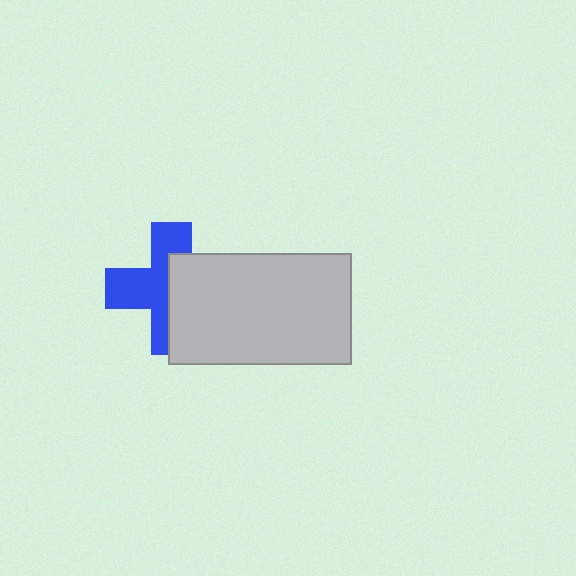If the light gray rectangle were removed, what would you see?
You would see the complete blue cross.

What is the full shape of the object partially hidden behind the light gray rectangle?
The partially hidden object is a blue cross.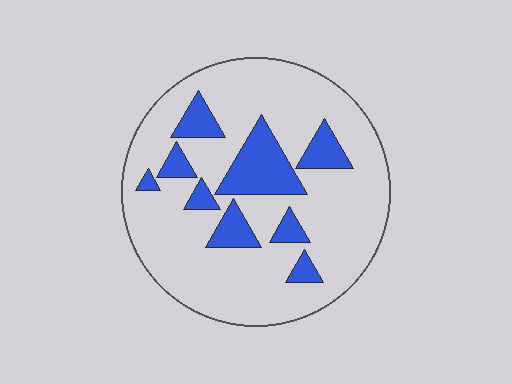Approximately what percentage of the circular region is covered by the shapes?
Approximately 20%.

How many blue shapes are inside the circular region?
9.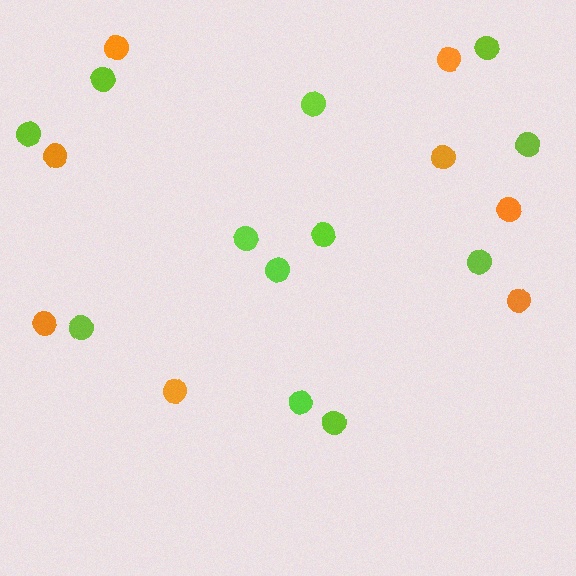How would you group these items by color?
There are 2 groups: one group of lime circles (12) and one group of orange circles (8).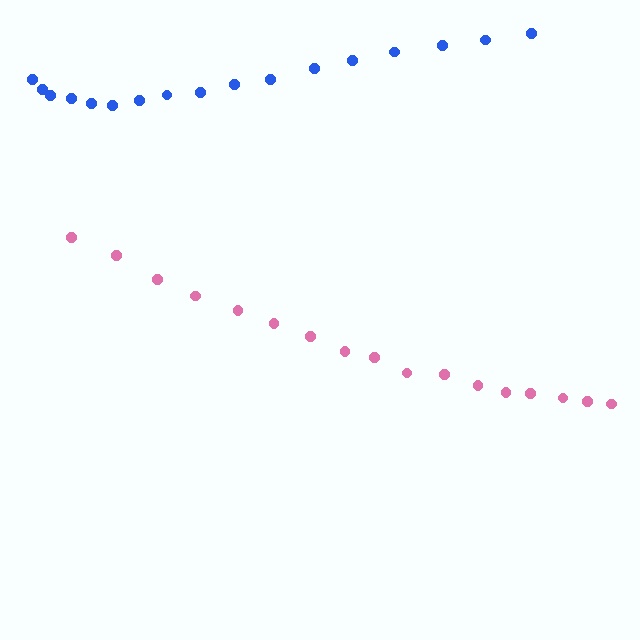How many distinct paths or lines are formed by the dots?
There are 2 distinct paths.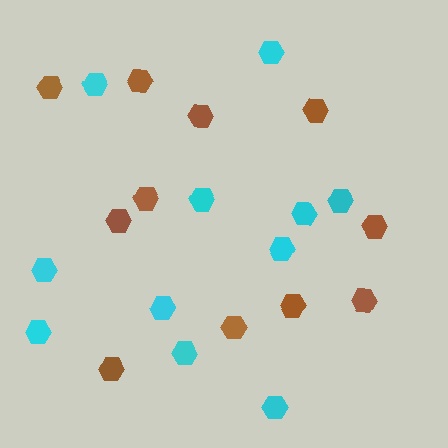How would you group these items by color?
There are 2 groups: one group of brown hexagons (11) and one group of cyan hexagons (11).